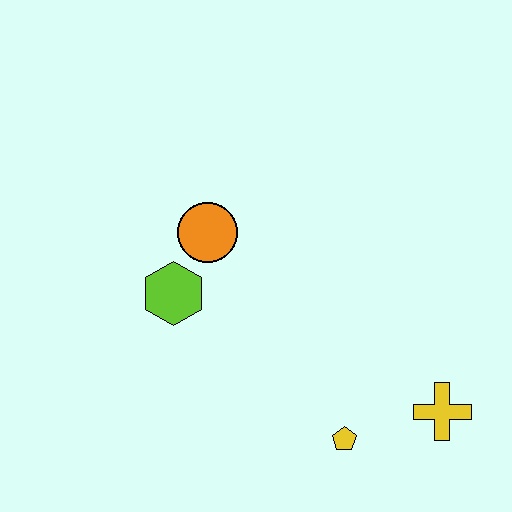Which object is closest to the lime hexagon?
The orange circle is closest to the lime hexagon.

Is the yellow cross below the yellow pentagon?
No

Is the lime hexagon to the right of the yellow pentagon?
No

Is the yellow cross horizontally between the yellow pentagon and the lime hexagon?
No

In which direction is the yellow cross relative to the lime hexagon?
The yellow cross is to the right of the lime hexagon.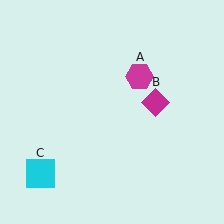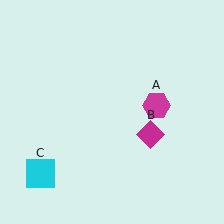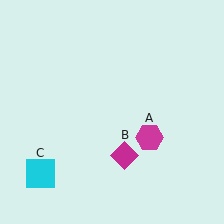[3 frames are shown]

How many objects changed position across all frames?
2 objects changed position: magenta hexagon (object A), magenta diamond (object B).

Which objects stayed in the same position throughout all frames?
Cyan square (object C) remained stationary.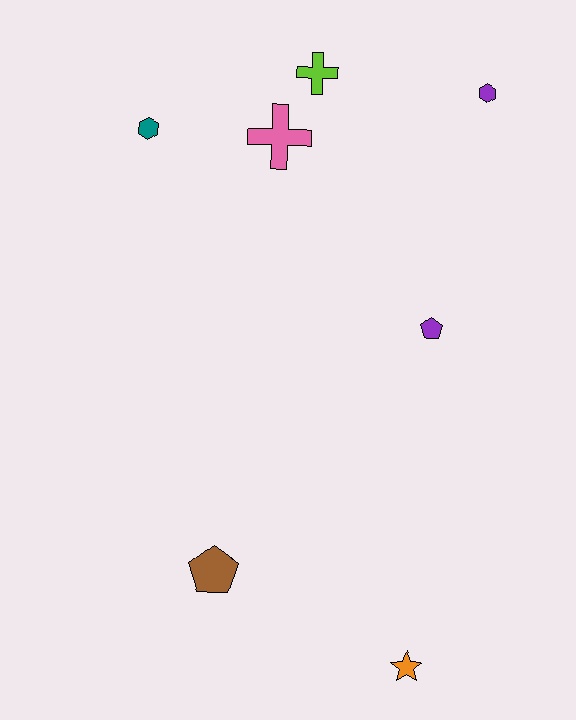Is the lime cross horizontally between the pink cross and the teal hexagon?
No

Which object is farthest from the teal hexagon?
The orange star is farthest from the teal hexagon.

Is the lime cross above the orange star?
Yes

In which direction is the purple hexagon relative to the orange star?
The purple hexagon is above the orange star.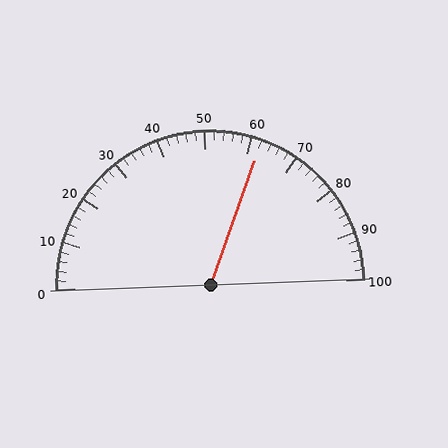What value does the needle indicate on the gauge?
The needle indicates approximately 62.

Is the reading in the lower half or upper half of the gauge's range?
The reading is in the upper half of the range (0 to 100).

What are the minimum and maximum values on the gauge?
The gauge ranges from 0 to 100.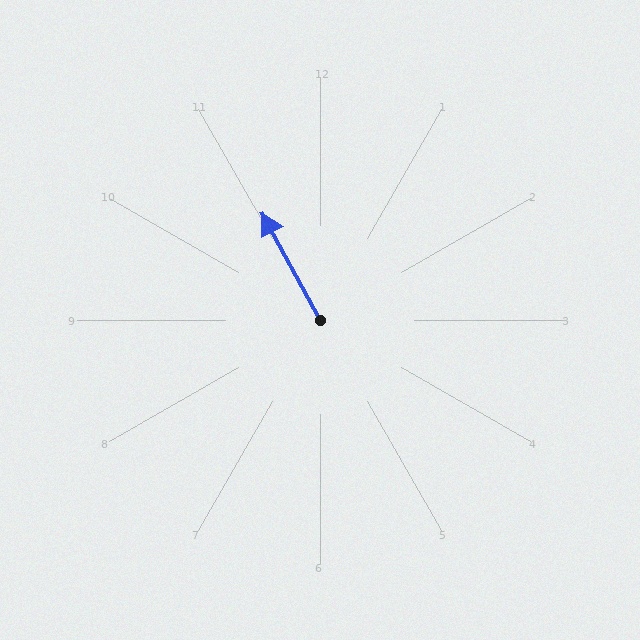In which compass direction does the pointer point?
Northwest.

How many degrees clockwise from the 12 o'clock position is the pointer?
Approximately 332 degrees.